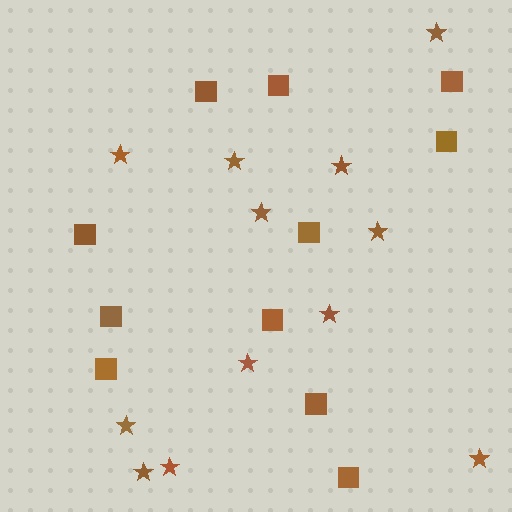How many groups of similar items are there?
There are 2 groups: one group of squares (11) and one group of stars (12).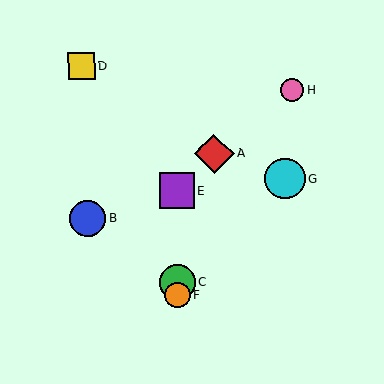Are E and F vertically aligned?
Yes, both are at x≈177.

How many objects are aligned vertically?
3 objects (C, E, F) are aligned vertically.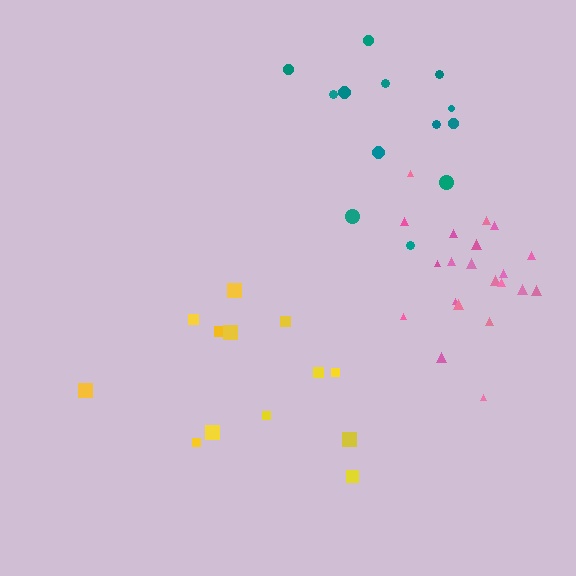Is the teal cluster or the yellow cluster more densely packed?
Yellow.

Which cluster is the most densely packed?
Pink.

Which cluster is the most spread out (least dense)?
Teal.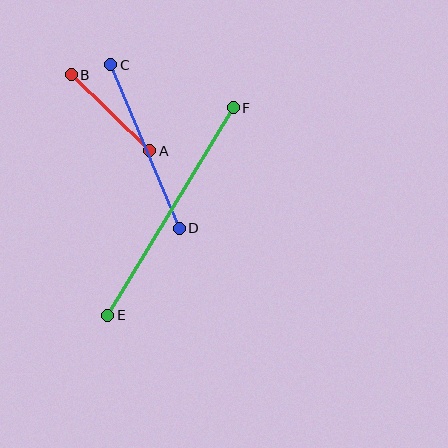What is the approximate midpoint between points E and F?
The midpoint is at approximately (170, 212) pixels.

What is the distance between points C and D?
The distance is approximately 177 pixels.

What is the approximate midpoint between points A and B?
The midpoint is at approximately (111, 113) pixels.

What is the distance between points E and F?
The distance is approximately 242 pixels.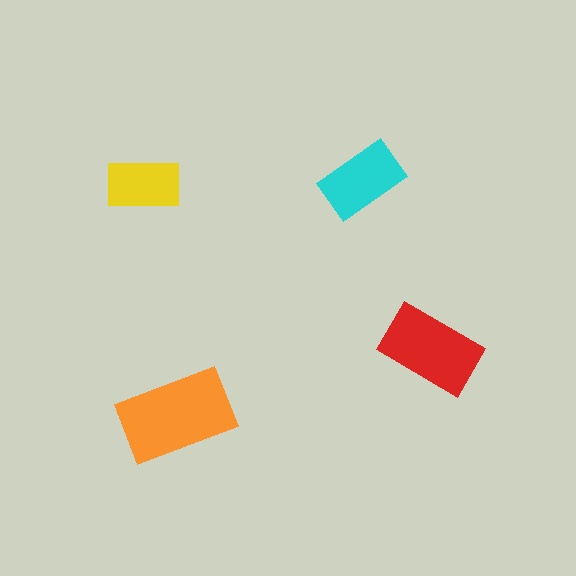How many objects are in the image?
There are 4 objects in the image.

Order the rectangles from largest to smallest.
the orange one, the red one, the cyan one, the yellow one.